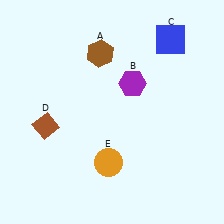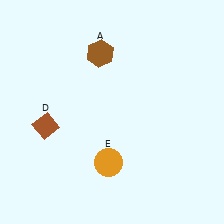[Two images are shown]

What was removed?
The blue square (C), the purple hexagon (B) were removed in Image 2.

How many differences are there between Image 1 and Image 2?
There are 2 differences between the two images.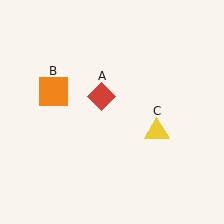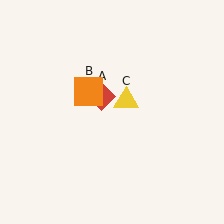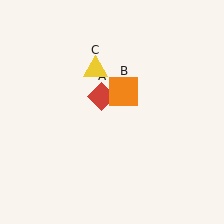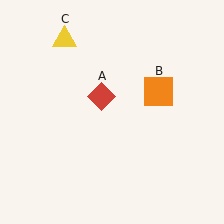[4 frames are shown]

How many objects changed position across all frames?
2 objects changed position: orange square (object B), yellow triangle (object C).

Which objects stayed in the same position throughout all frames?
Red diamond (object A) remained stationary.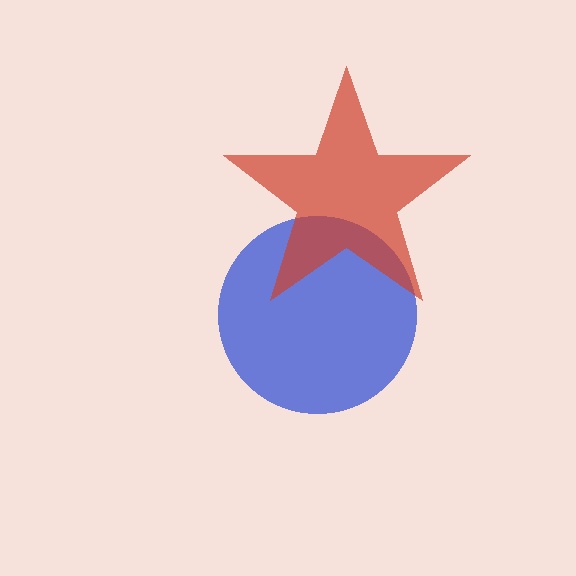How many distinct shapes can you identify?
There are 2 distinct shapes: a blue circle, a red star.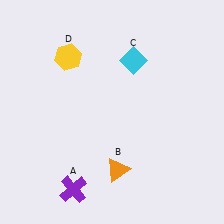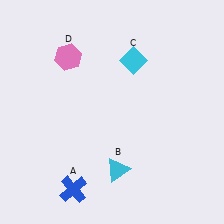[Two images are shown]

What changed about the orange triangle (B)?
In Image 1, B is orange. In Image 2, it changed to cyan.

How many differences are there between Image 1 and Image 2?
There are 3 differences between the two images.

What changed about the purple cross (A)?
In Image 1, A is purple. In Image 2, it changed to blue.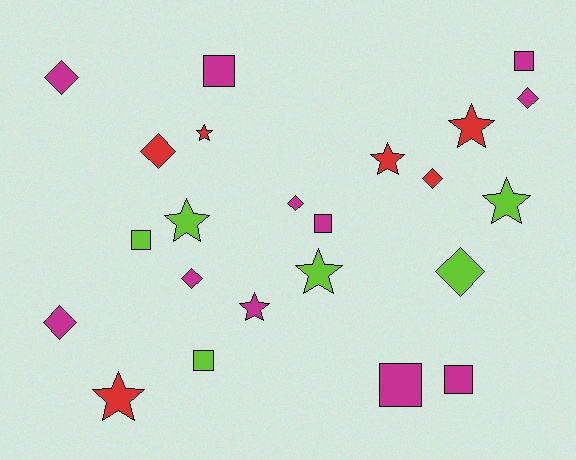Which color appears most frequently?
Magenta, with 11 objects.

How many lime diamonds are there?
There is 1 lime diamond.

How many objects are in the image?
There are 23 objects.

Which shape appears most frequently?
Diamond, with 8 objects.